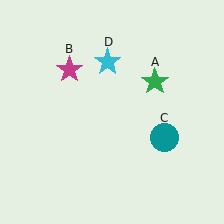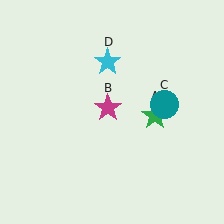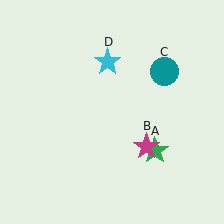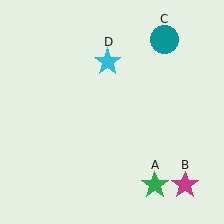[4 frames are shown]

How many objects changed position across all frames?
3 objects changed position: green star (object A), magenta star (object B), teal circle (object C).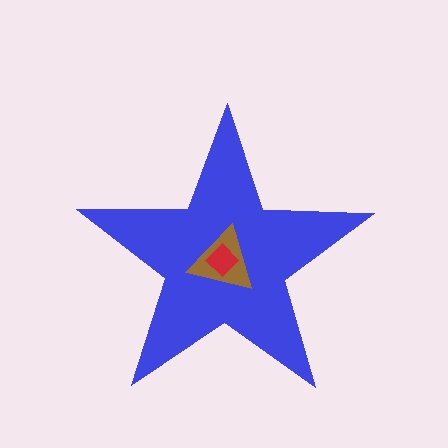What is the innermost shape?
The red diamond.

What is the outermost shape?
The blue star.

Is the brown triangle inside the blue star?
Yes.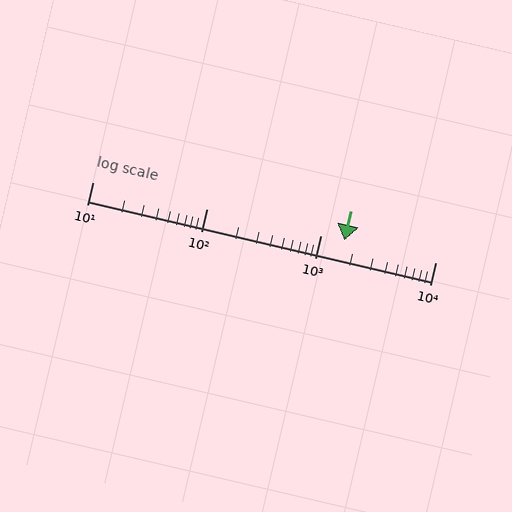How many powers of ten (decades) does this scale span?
The scale spans 3 decades, from 10 to 10000.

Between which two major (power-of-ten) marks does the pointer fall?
The pointer is between 1000 and 10000.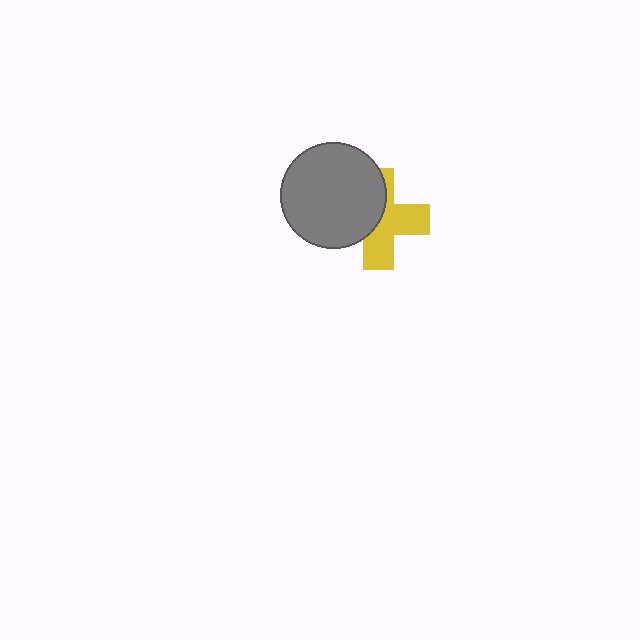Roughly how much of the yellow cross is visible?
About half of it is visible (roughly 54%).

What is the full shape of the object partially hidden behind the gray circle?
The partially hidden object is a yellow cross.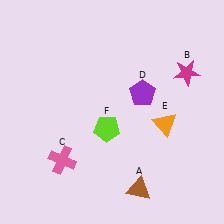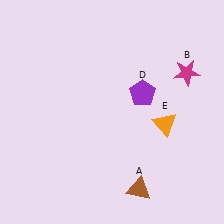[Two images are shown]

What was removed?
The lime pentagon (F), the pink cross (C) were removed in Image 2.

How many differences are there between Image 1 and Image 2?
There are 2 differences between the two images.